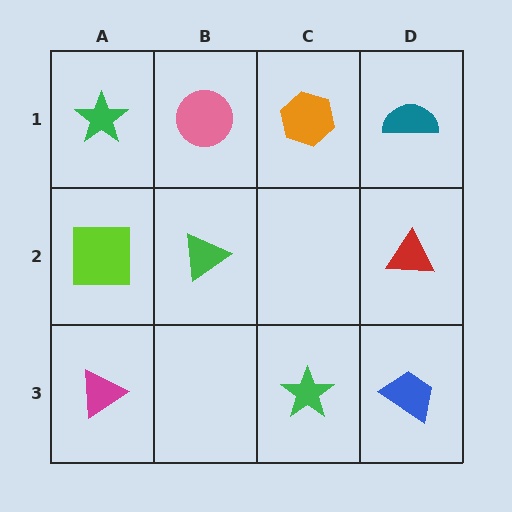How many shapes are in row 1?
4 shapes.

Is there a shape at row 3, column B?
No, that cell is empty.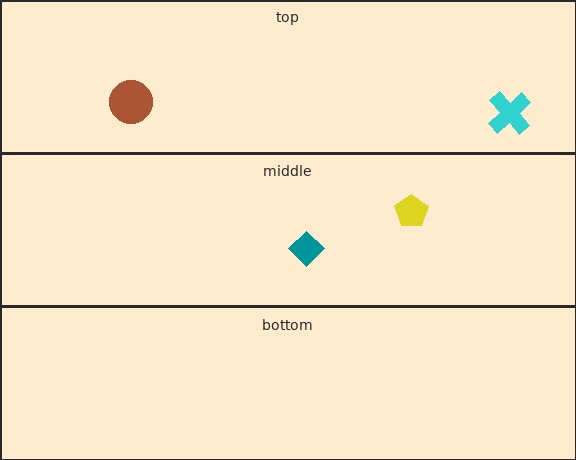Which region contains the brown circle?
The top region.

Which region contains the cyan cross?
The top region.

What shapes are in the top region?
The cyan cross, the brown circle.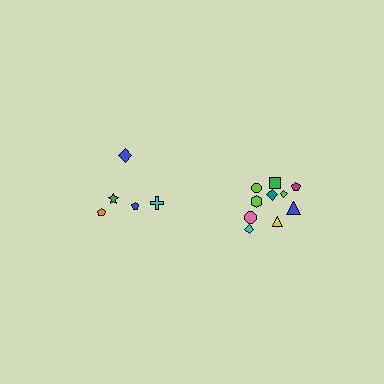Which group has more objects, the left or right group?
The right group.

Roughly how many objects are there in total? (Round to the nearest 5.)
Roughly 15 objects in total.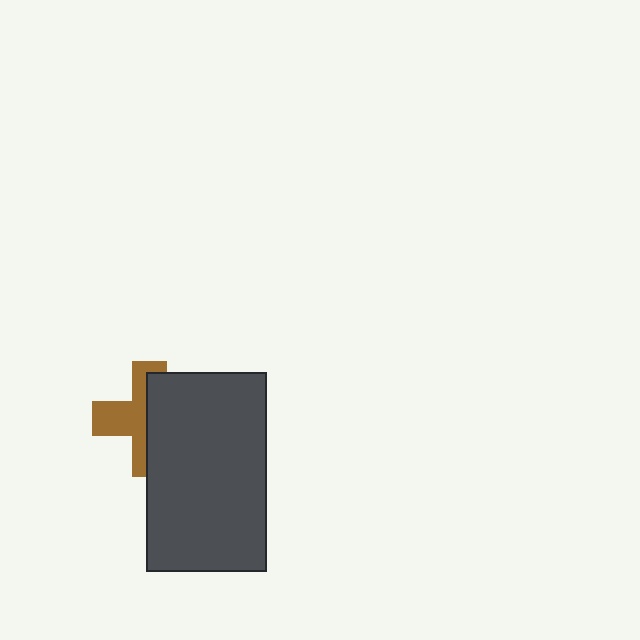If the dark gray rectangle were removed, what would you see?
You would see the complete brown cross.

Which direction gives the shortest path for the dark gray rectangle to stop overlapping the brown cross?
Moving right gives the shortest separation.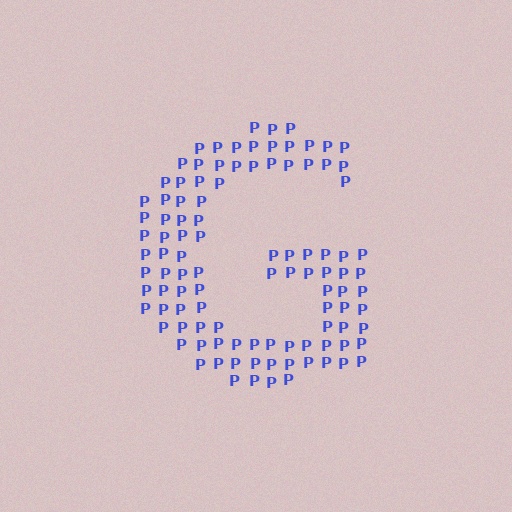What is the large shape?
The large shape is the letter G.